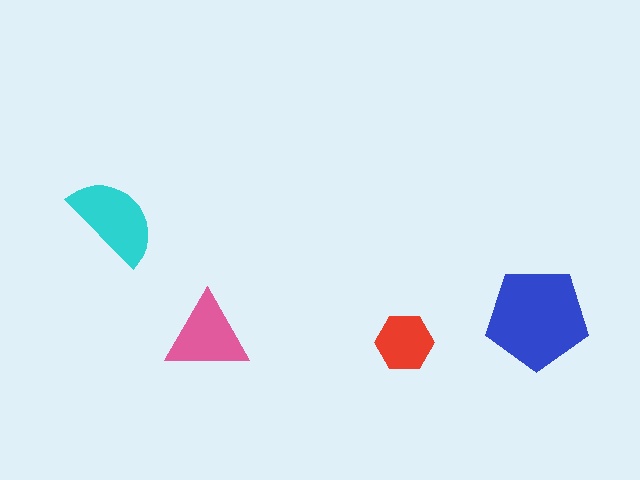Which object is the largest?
The blue pentagon.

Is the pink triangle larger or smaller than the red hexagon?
Larger.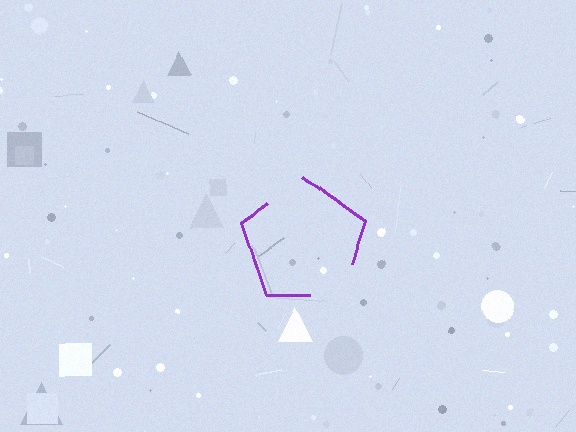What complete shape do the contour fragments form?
The contour fragments form a pentagon.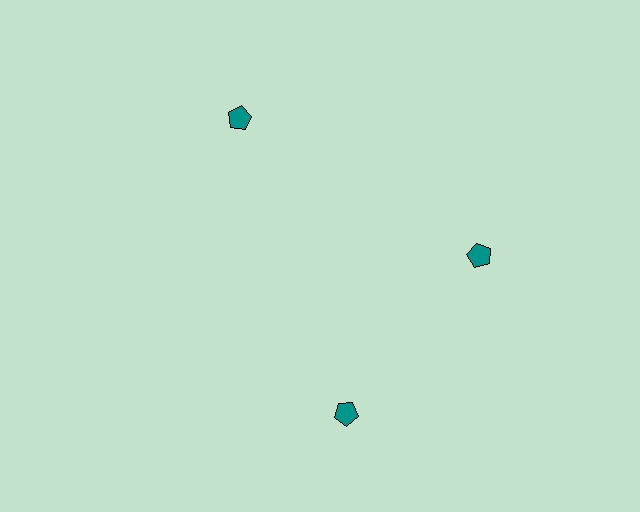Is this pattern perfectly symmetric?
No. The 3 teal pentagons are arranged in a ring, but one element near the 7 o'clock position is rotated out of alignment along the ring, breaking the 3-fold rotational symmetry.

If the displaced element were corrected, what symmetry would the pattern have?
It would have 3-fold rotational symmetry — the pattern would map onto itself every 120 degrees.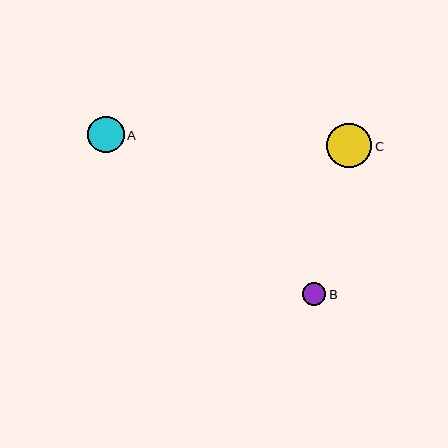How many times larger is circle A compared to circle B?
Circle A is approximately 1.6 times the size of circle B.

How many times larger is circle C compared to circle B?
Circle C is approximately 2.0 times the size of circle B.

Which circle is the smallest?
Circle B is the smallest with a size of approximately 23 pixels.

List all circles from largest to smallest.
From largest to smallest: C, A, B.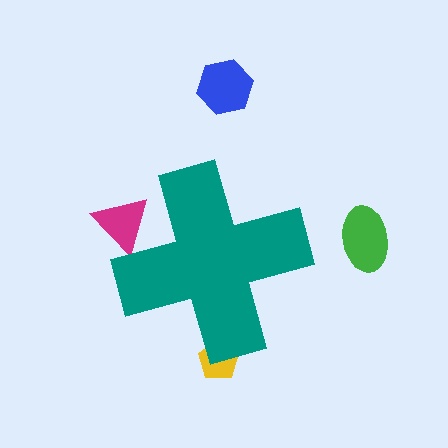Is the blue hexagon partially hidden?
No, the blue hexagon is fully visible.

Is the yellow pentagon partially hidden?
Yes, the yellow pentagon is partially hidden behind the teal cross.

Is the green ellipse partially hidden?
No, the green ellipse is fully visible.